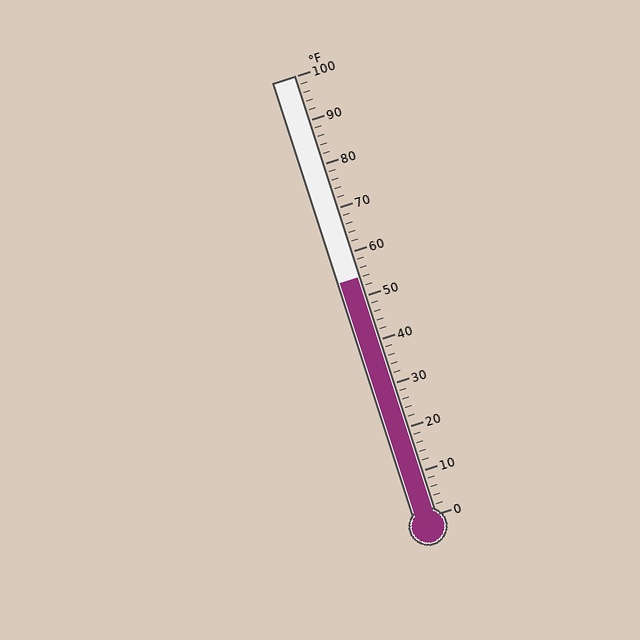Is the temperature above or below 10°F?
The temperature is above 10°F.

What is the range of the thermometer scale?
The thermometer scale ranges from 0°F to 100°F.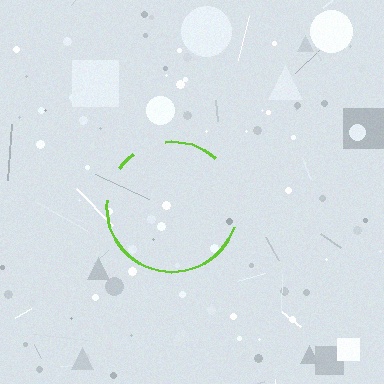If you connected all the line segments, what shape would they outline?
They would outline a circle.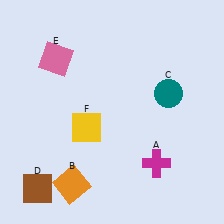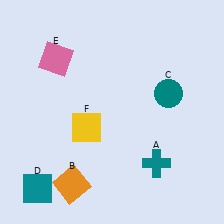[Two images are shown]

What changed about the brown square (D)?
In Image 1, D is brown. In Image 2, it changed to teal.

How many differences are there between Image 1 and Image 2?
There are 2 differences between the two images.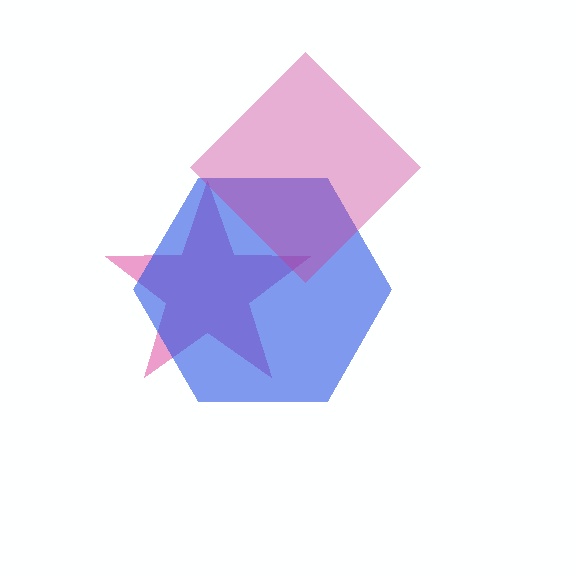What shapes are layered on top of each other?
The layered shapes are: a pink star, a blue hexagon, a magenta diamond.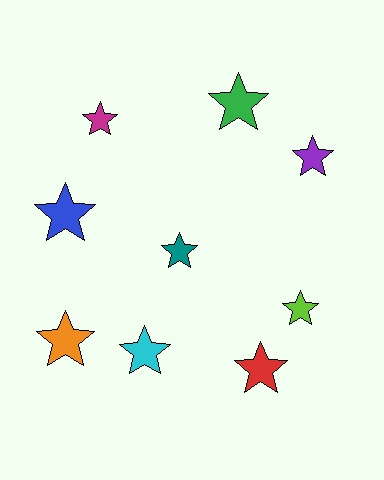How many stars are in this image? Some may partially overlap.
There are 9 stars.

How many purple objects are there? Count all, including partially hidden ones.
There is 1 purple object.